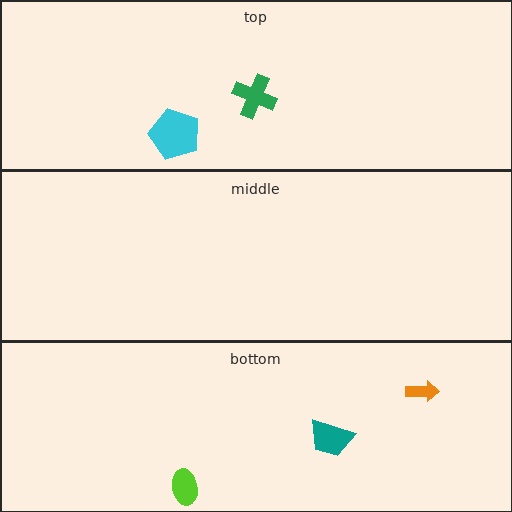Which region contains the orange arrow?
The bottom region.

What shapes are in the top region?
The green cross, the cyan pentagon.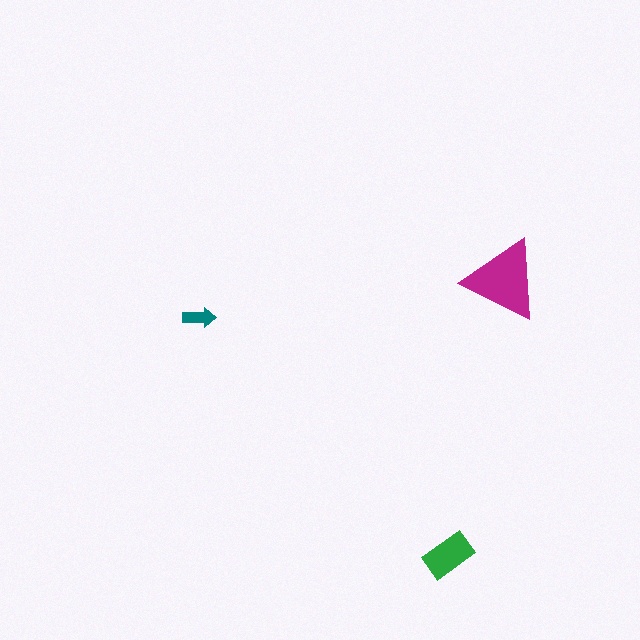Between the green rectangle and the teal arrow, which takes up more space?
The green rectangle.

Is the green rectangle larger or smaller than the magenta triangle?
Smaller.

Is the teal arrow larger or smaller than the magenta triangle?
Smaller.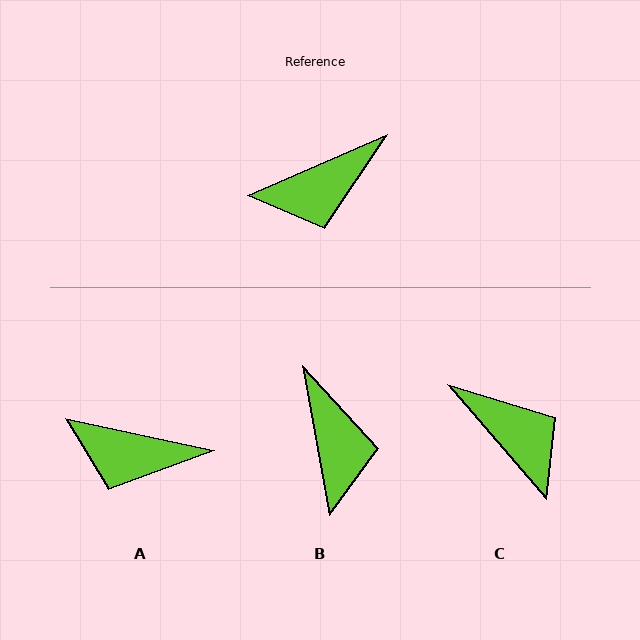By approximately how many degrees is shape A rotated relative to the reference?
Approximately 36 degrees clockwise.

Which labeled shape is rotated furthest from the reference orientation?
C, about 107 degrees away.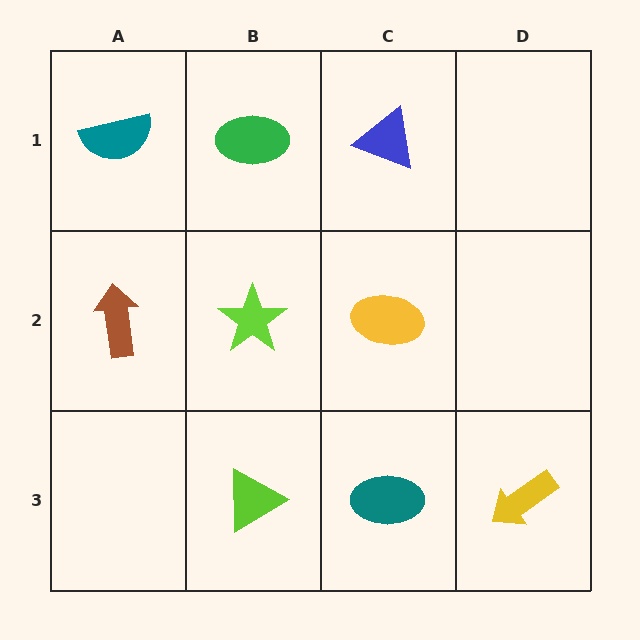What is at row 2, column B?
A lime star.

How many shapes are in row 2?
3 shapes.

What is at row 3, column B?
A lime triangle.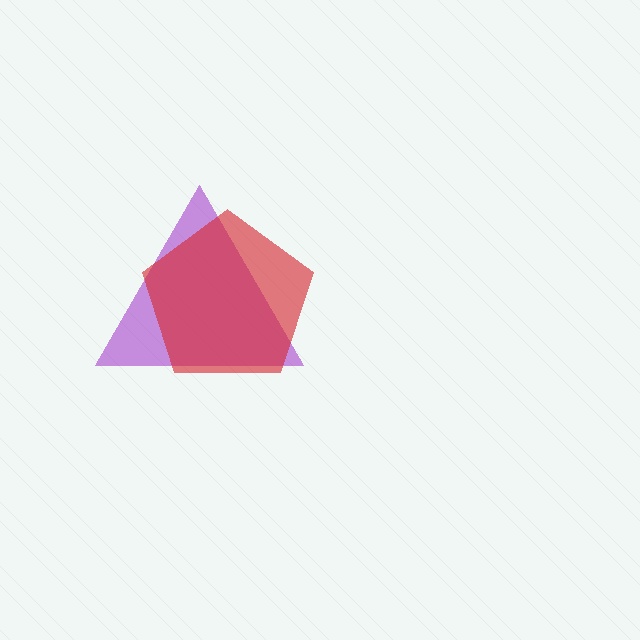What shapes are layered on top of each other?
The layered shapes are: a purple triangle, a red pentagon.